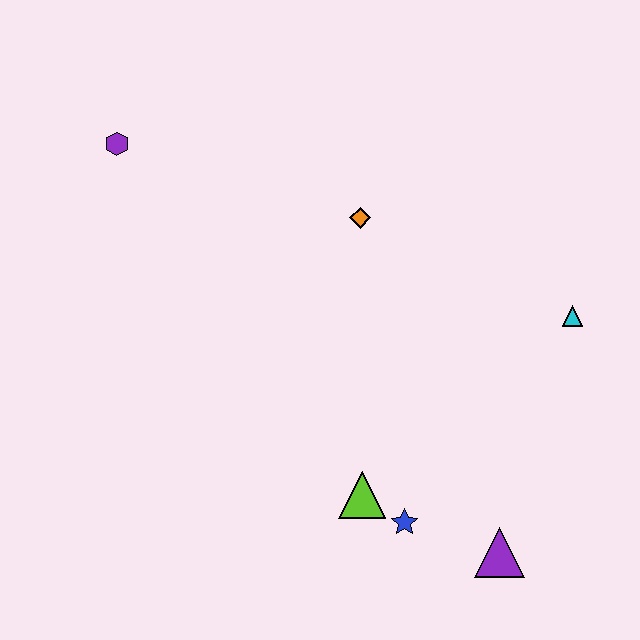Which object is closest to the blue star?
The lime triangle is closest to the blue star.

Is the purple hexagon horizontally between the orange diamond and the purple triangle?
No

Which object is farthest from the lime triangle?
The purple hexagon is farthest from the lime triangle.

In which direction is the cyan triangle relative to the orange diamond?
The cyan triangle is to the right of the orange diamond.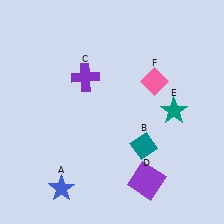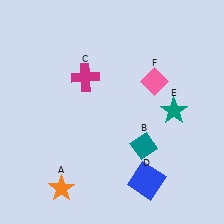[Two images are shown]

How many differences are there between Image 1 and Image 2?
There are 3 differences between the two images.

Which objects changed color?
A changed from blue to orange. C changed from purple to magenta. D changed from purple to blue.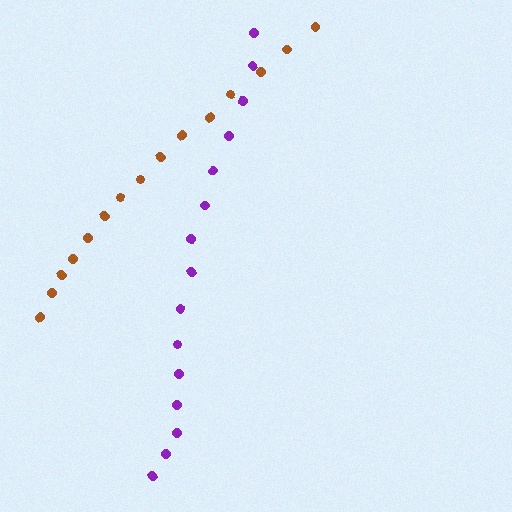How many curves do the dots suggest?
There are 2 distinct paths.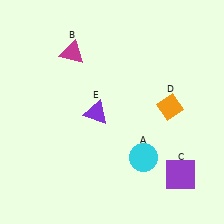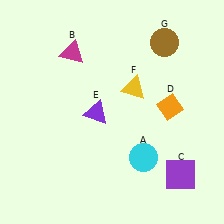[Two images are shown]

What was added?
A yellow triangle (F), a brown circle (G) were added in Image 2.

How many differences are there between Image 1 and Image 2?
There are 2 differences between the two images.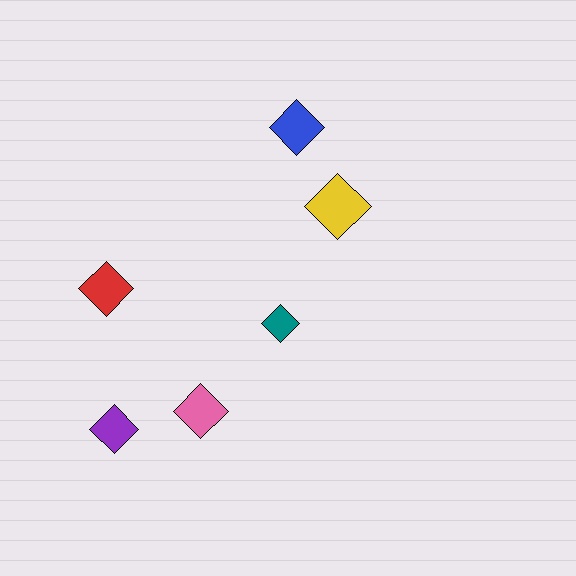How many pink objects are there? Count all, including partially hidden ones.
There is 1 pink object.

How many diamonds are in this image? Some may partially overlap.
There are 6 diamonds.